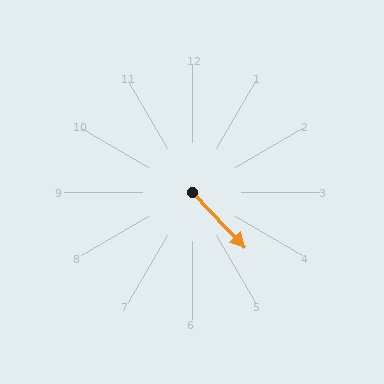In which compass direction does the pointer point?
Southeast.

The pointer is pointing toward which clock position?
Roughly 5 o'clock.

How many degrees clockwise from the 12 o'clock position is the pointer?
Approximately 136 degrees.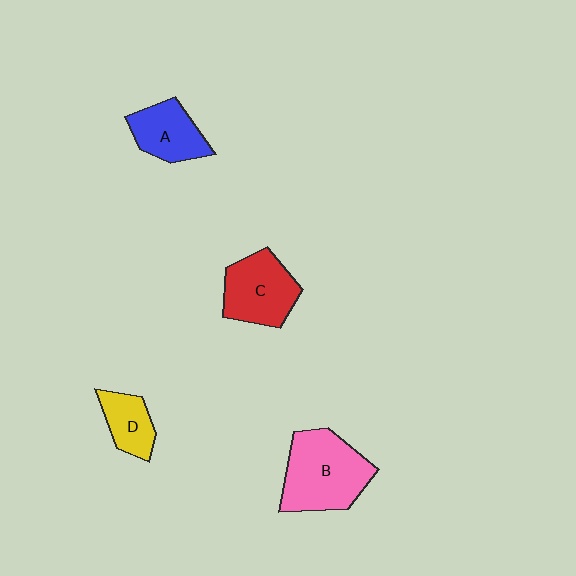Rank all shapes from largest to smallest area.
From largest to smallest: B (pink), C (red), A (blue), D (yellow).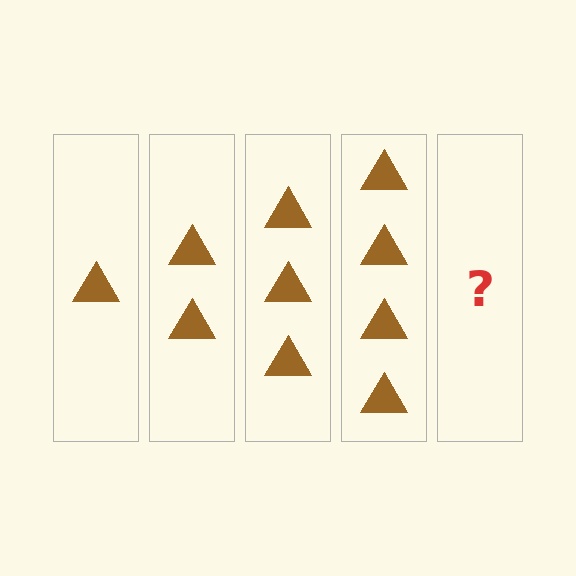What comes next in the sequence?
The next element should be 5 triangles.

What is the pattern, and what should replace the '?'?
The pattern is that each step adds one more triangle. The '?' should be 5 triangles.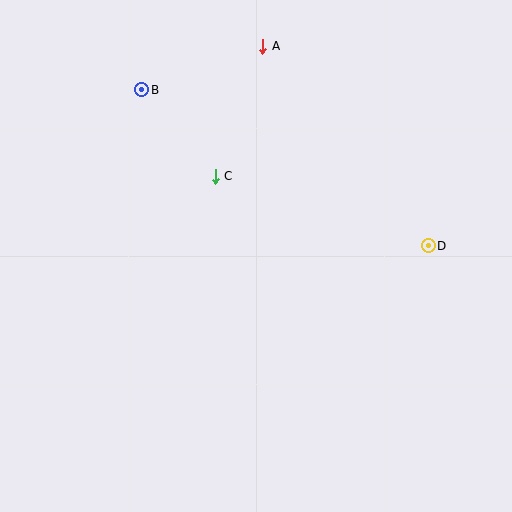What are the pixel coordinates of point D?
Point D is at (428, 246).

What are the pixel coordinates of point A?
Point A is at (263, 46).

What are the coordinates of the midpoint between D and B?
The midpoint between D and B is at (285, 168).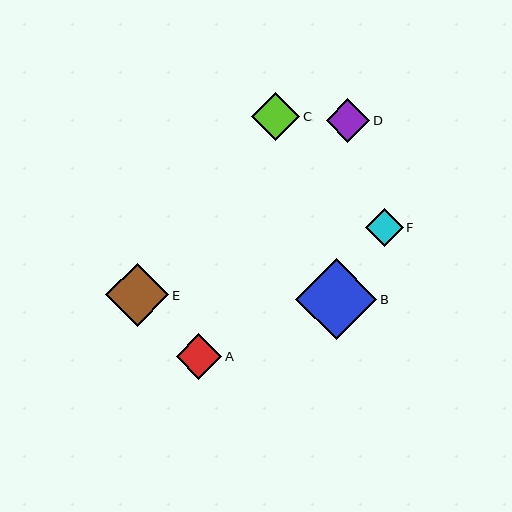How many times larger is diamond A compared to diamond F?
Diamond A is approximately 1.2 times the size of diamond F.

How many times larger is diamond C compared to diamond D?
Diamond C is approximately 1.1 times the size of diamond D.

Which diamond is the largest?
Diamond B is the largest with a size of approximately 82 pixels.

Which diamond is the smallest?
Diamond F is the smallest with a size of approximately 38 pixels.